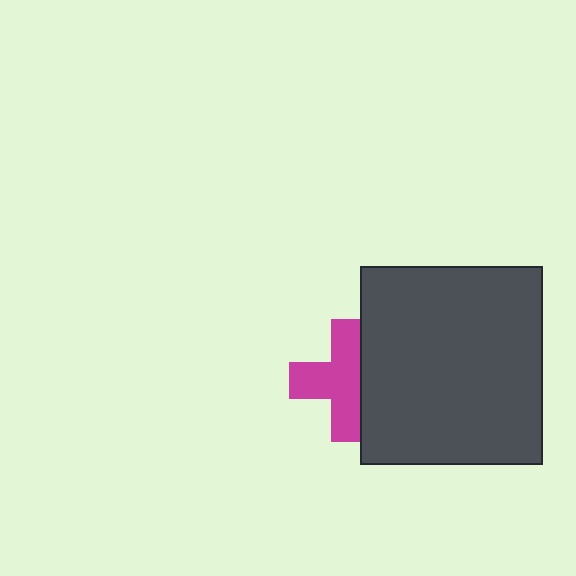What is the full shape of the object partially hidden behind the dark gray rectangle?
The partially hidden object is a magenta cross.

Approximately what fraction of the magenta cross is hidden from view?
Roughly 36% of the magenta cross is hidden behind the dark gray rectangle.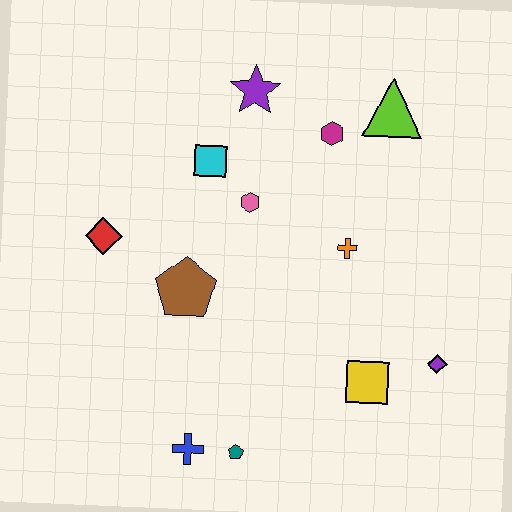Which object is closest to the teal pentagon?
The blue cross is closest to the teal pentagon.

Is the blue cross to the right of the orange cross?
No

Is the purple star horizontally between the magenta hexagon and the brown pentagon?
Yes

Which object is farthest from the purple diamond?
The red diamond is farthest from the purple diamond.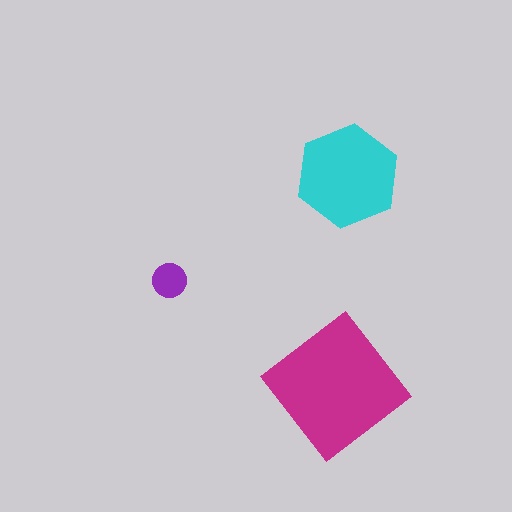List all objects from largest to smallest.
The magenta diamond, the cyan hexagon, the purple circle.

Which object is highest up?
The cyan hexagon is topmost.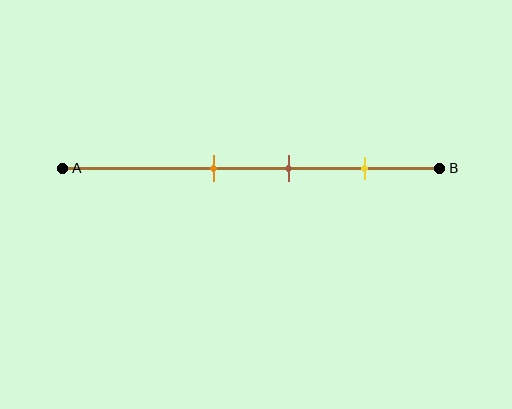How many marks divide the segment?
There are 3 marks dividing the segment.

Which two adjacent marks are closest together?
The orange and brown marks are the closest adjacent pair.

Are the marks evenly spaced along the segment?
Yes, the marks are approximately evenly spaced.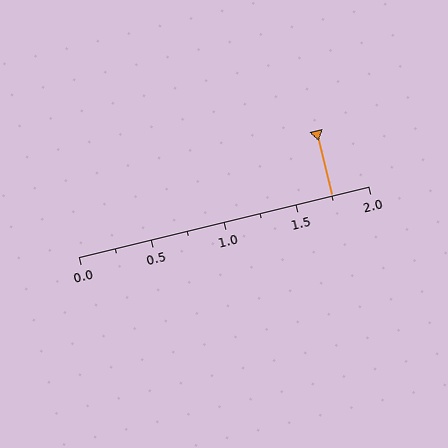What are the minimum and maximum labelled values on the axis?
The axis runs from 0.0 to 2.0.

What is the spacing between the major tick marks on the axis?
The major ticks are spaced 0.5 apart.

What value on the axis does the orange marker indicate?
The marker indicates approximately 1.75.